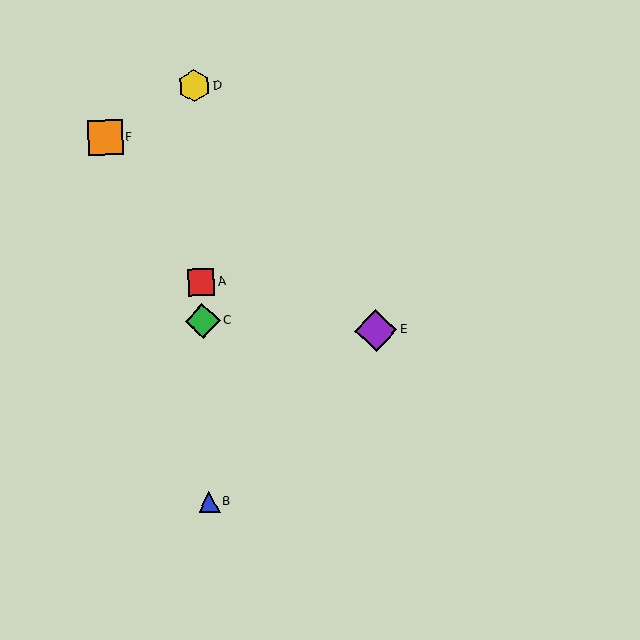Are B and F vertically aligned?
No, B is at x≈209 and F is at x≈105.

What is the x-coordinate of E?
Object E is at x≈376.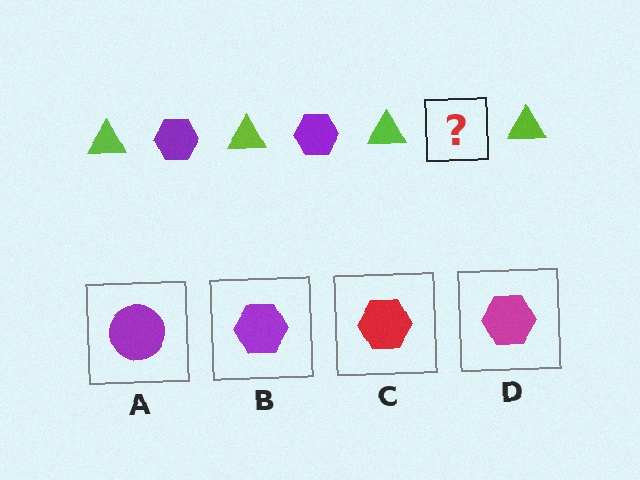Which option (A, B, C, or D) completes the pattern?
B.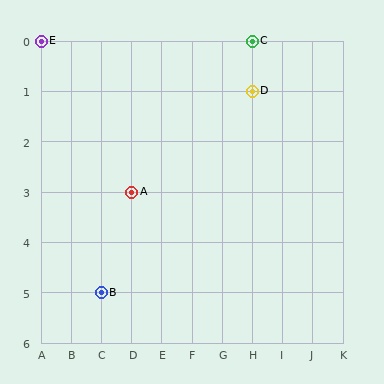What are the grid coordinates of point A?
Point A is at grid coordinates (D, 3).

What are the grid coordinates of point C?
Point C is at grid coordinates (H, 0).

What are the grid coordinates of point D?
Point D is at grid coordinates (H, 1).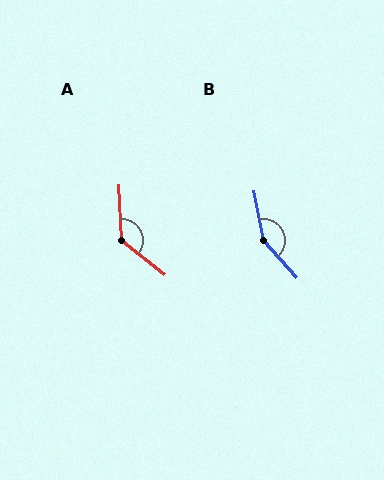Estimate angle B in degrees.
Approximately 149 degrees.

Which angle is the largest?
B, at approximately 149 degrees.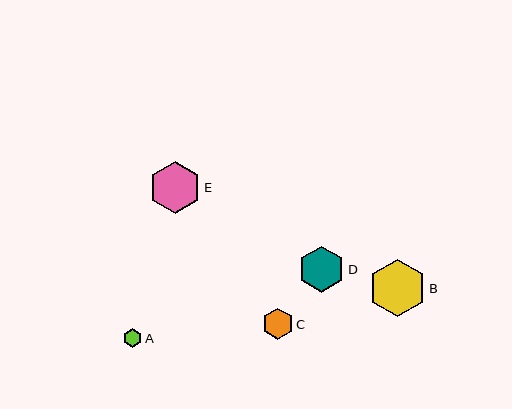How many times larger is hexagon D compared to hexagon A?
Hexagon D is approximately 2.5 times the size of hexagon A.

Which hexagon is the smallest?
Hexagon A is the smallest with a size of approximately 18 pixels.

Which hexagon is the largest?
Hexagon B is the largest with a size of approximately 57 pixels.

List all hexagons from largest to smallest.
From largest to smallest: B, E, D, C, A.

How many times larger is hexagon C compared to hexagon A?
Hexagon C is approximately 1.7 times the size of hexagon A.